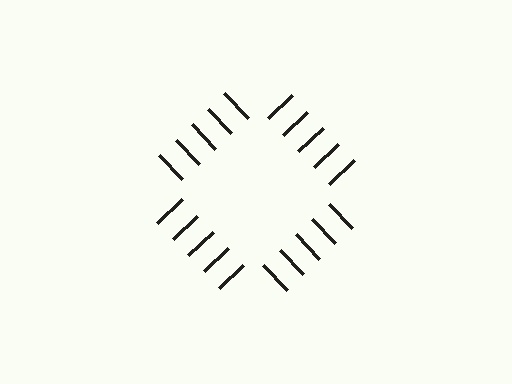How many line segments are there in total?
20 — 5 along each of the 4 edges.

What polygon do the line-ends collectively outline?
An illusory square — the line segments terminate on its edges but no continuous stroke is drawn.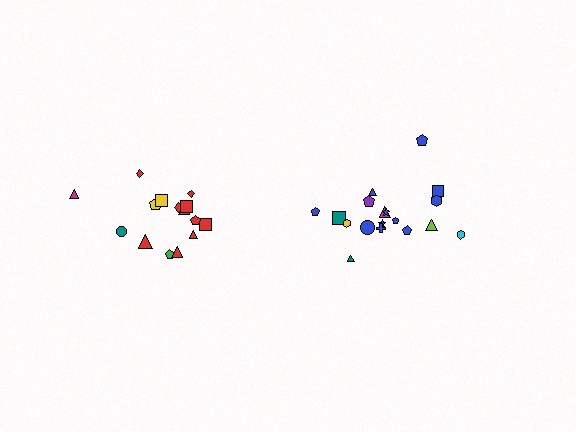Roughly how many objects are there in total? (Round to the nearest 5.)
Roughly 35 objects in total.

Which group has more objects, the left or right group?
The right group.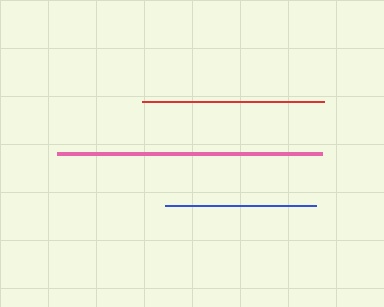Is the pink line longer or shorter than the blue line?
The pink line is longer than the blue line.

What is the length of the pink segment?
The pink segment is approximately 265 pixels long.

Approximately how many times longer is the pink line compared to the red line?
The pink line is approximately 1.5 times the length of the red line.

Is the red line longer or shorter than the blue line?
The red line is longer than the blue line.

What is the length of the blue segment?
The blue segment is approximately 151 pixels long.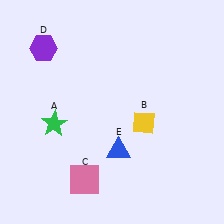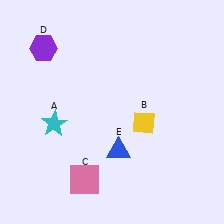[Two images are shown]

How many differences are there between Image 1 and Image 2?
There is 1 difference between the two images.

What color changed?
The star (A) changed from green in Image 1 to cyan in Image 2.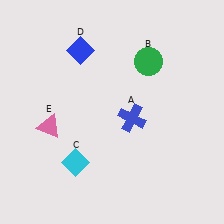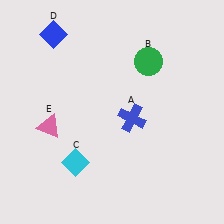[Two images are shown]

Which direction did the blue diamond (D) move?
The blue diamond (D) moved left.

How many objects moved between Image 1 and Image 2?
1 object moved between the two images.